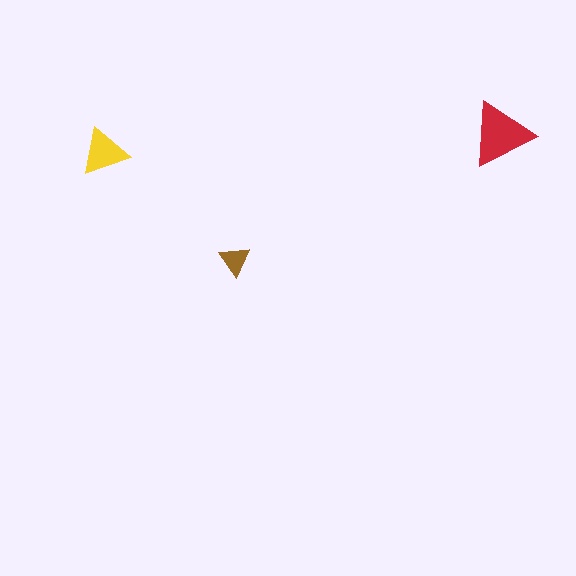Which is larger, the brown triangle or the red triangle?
The red one.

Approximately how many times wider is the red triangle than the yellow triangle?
About 1.5 times wider.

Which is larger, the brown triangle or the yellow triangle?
The yellow one.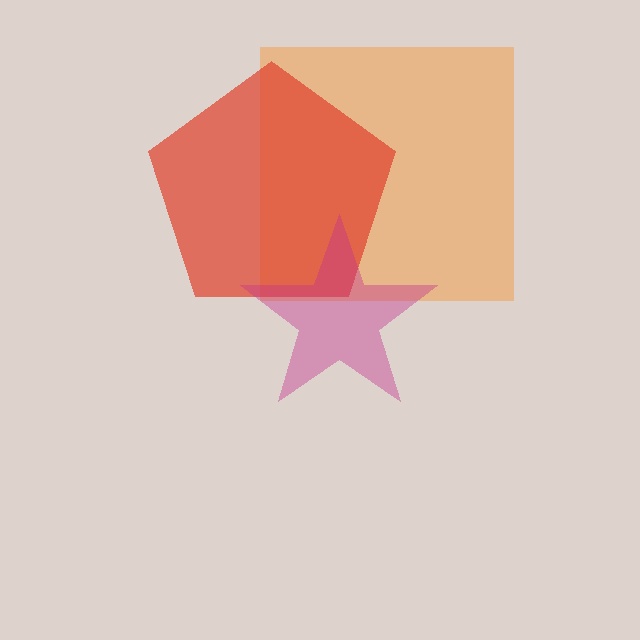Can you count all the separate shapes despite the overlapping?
Yes, there are 3 separate shapes.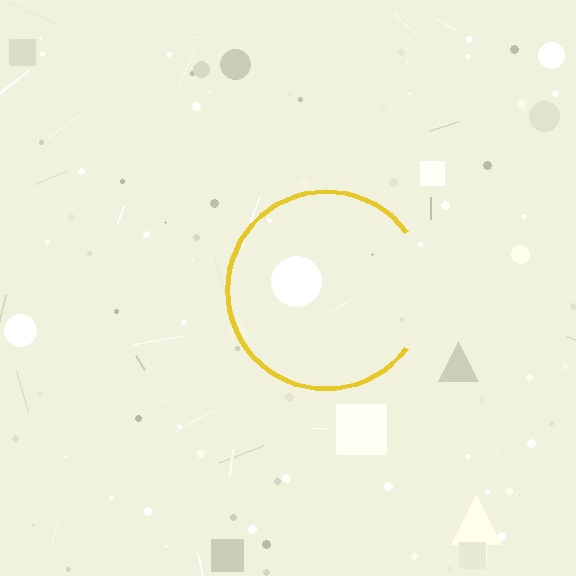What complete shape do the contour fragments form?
The contour fragments form a circle.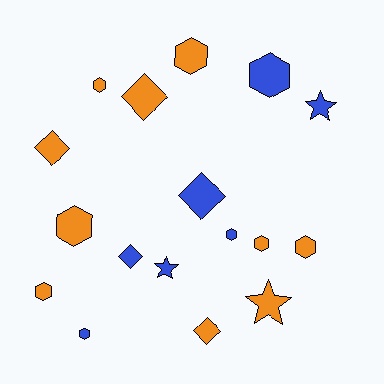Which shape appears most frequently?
Hexagon, with 9 objects.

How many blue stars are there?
There are 2 blue stars.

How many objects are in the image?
There are 17 objects.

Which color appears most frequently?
Orange, with 10 objects.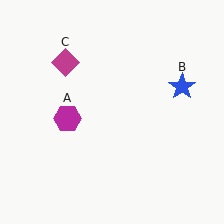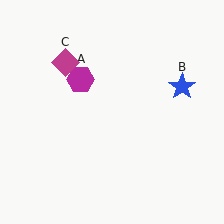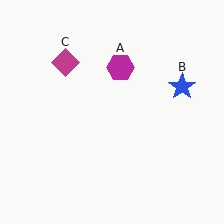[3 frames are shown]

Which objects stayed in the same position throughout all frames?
Blue star (object B) and magenta diamond (object C) remained stationary.